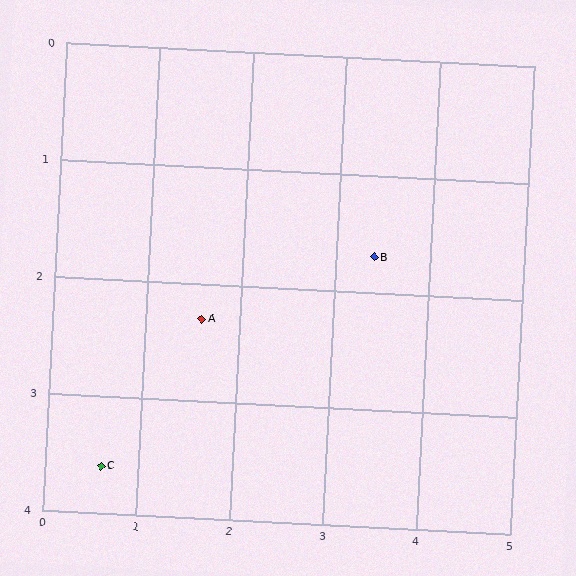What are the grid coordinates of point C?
Point C is at approximately (0.6, 3.6).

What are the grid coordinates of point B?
Point B is at approximately (3.4, 1.7).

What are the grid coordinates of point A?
Point A is at approximately (1.6, 2.3).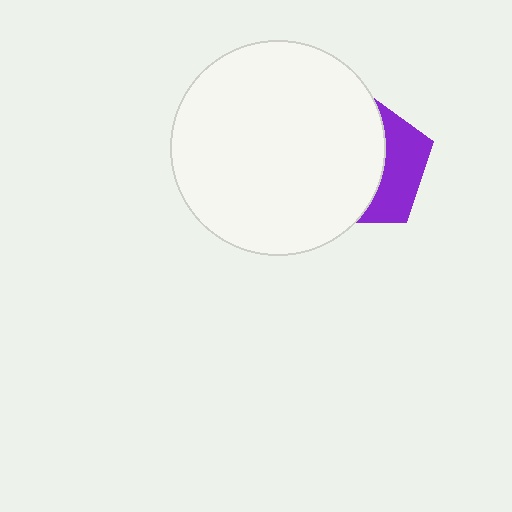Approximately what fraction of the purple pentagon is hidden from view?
Roughly 64% of the purple pentagon is hidden behind the white circle.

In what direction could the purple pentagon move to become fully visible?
The purple pentagon could move right. That would shift it out from behind the white circle entirely.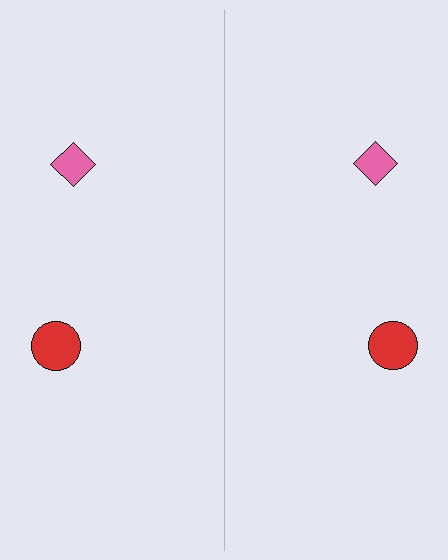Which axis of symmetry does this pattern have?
The pattern has a vertical axis of symmetry running through the center of the image.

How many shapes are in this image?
There are 4 shapes in this image.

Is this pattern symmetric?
Yes, this pattern has bilateral (reflection) symmetry.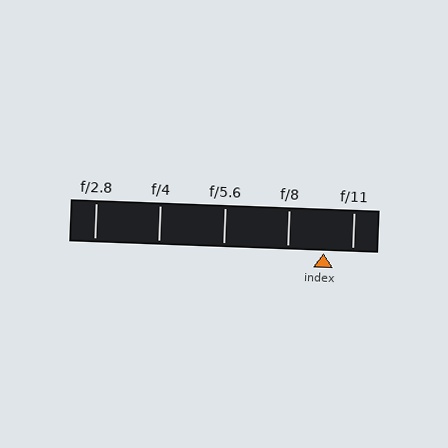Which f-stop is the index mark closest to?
The index mark is closest to f/11.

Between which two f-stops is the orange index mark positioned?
The index mark is between f/8 and f/11.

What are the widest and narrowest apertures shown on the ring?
The widest aperture shown is f/2.8 and the narrowest is f/11.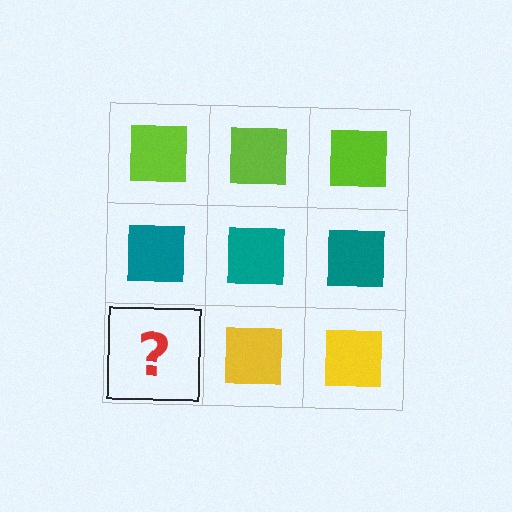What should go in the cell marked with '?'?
The missing cell should contain a yellow square.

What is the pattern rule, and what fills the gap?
The rule is that each row has a consistent color. The gap should be filled with a yellow square.